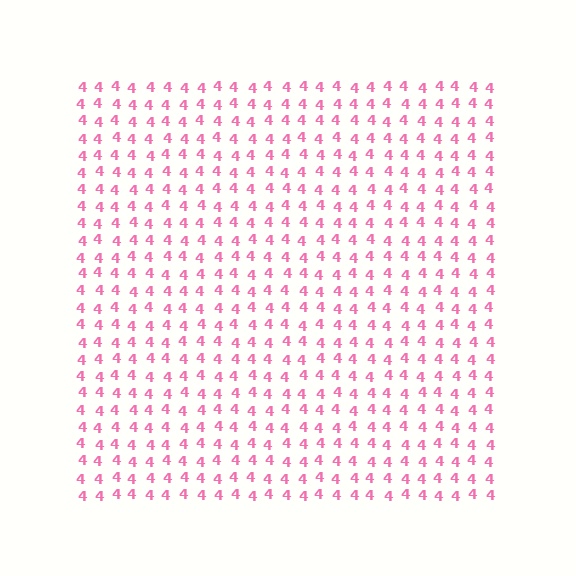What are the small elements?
The small elements are digit 4's.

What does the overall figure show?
The overall figure shows a square.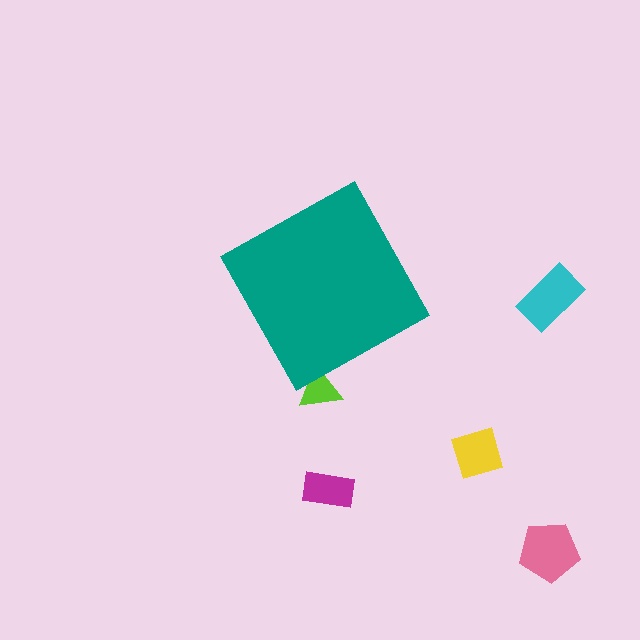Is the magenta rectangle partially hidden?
No, the magenta rectangle is fully visible.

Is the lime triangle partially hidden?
Yes, the lime triangle is partially hidden behind the teal diamond.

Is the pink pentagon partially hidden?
No, the pink pentagon is fully visible.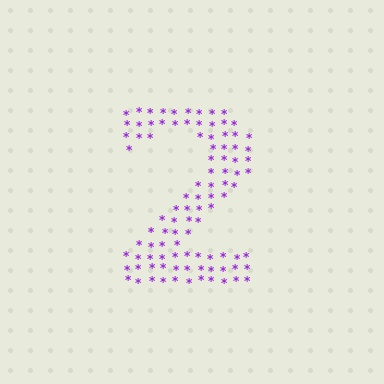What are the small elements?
The small elements are asterisks.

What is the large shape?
The large shape is the digit 2.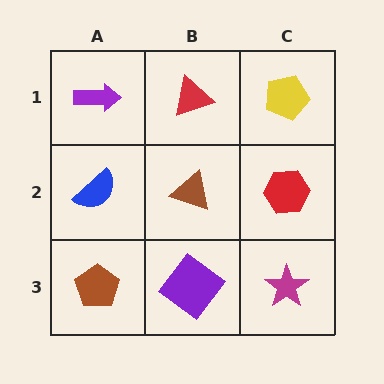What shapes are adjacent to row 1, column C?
A red hexagon (row 2, column C), a red triangle (row 1, column B).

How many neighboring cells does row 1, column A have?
2.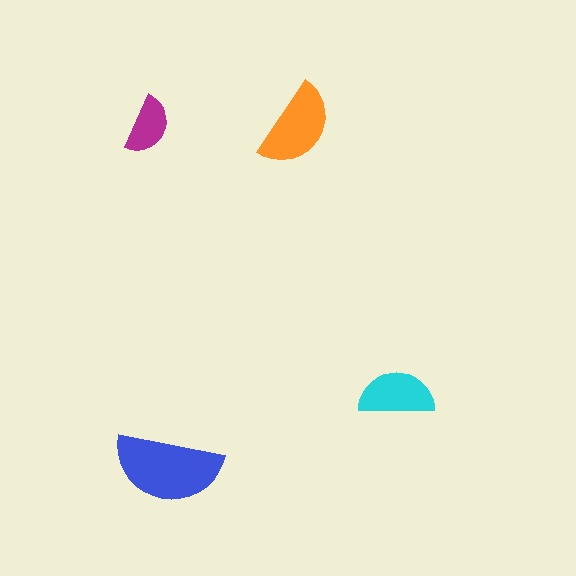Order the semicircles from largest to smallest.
the blue one, the orange one, the cyan one, the magenta one.